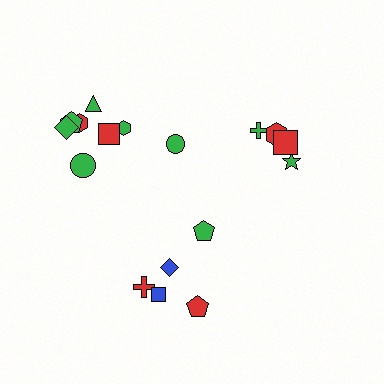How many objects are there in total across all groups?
There are 17 objects.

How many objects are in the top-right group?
There are 5 objects.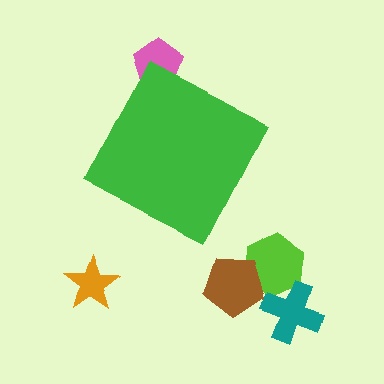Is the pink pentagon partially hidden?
Yes, the pink pentagon is partially hidden behind the green diamond.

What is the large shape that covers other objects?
A green diamond.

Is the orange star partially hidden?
No, the orange star is fully visible.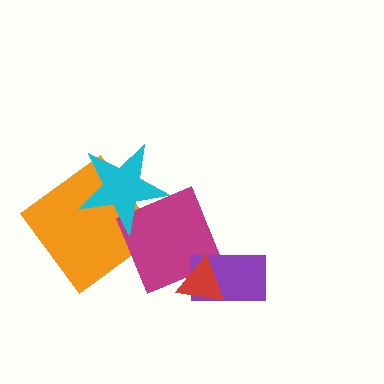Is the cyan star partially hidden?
No, no other shape covers it.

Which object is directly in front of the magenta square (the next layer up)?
The cyan star is directly in front of the magenta square.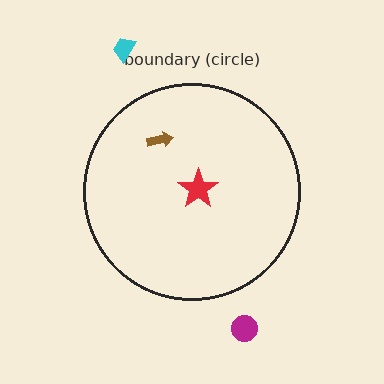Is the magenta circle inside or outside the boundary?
Outside.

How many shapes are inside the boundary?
2 inside, 2 outside.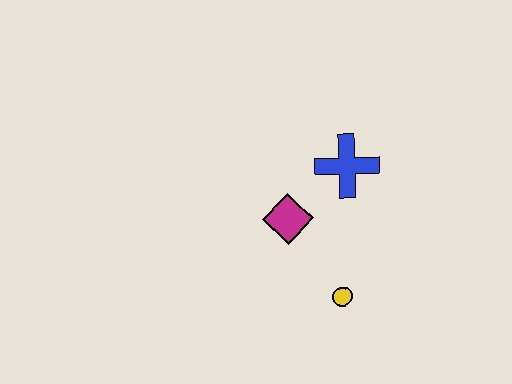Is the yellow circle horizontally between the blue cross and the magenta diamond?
Yes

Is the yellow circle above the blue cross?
No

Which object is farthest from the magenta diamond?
The yellow circle is farthest from the magenta diamond.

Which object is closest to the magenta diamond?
The blue cross is closest to the magenta diamond.